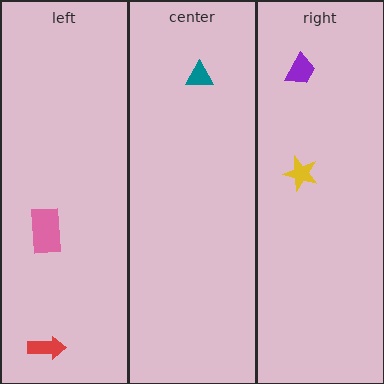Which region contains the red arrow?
The left region.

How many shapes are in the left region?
2.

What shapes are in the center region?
The teal triangle.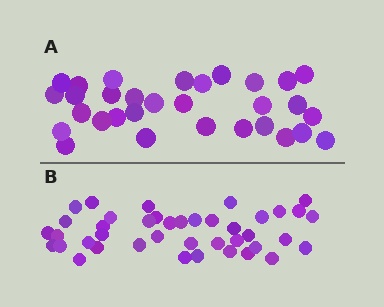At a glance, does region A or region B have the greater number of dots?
Region B (the bottom region) has more dots.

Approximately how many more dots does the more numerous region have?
Region B has roughly 10 or so more dots than region A.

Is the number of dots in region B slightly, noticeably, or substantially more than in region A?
Region B has noticeably more, but not dramatically so. The ratio is roughly 1.3 to 1.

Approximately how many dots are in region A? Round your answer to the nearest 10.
About 30 dots. (The exact count is 31, which rounds to 30.)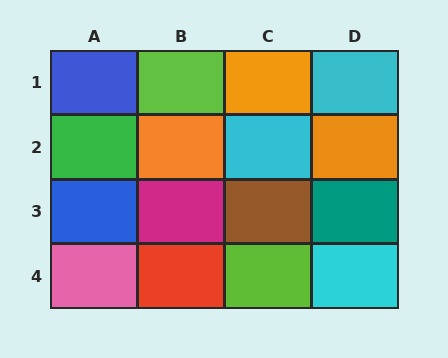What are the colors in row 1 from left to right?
Blue, lime, orange, cyan.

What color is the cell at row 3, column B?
Magenta.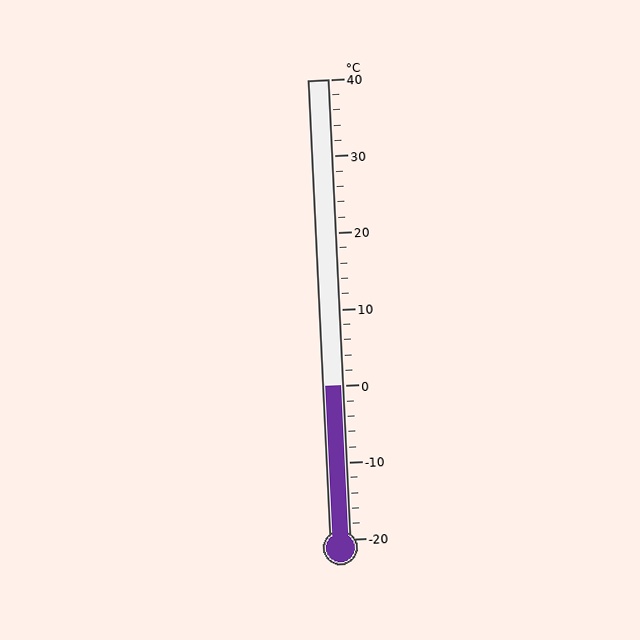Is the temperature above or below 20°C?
The temperature is below 20°C.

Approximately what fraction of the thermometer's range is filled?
The thermometer is filled to approximately 35% of its range.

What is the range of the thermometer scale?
The thermometer scale ranges from -20°C to 40°C.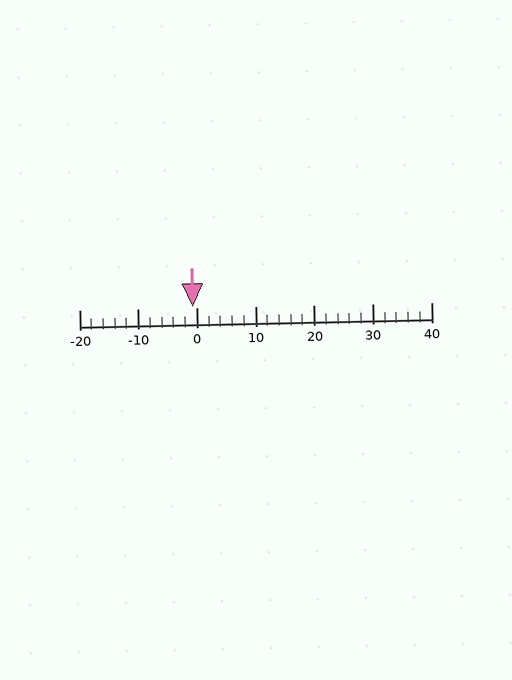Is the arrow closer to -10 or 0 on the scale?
The arrow is closer to 0.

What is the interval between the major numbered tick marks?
The major tick marks are spaced 10 units apart.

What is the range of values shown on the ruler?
The ruler shows values from -20 to 40.